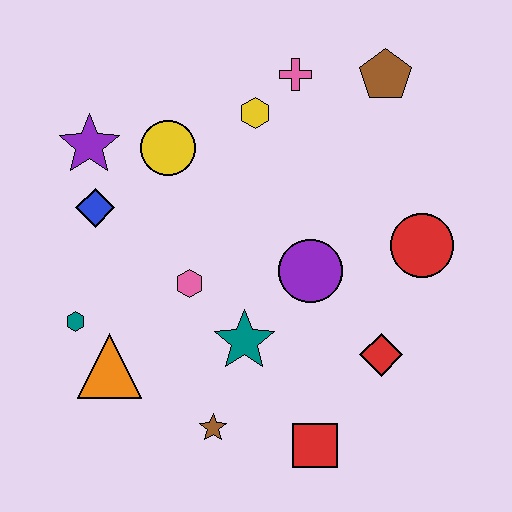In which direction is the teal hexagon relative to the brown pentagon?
The teal hexagon is to the left of the brown pentagon.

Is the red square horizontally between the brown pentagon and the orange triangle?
Yes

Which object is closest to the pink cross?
The yellow hexagon is closest to the pink cross.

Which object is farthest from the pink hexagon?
The brown pentagon is farthest from the pink hexagon.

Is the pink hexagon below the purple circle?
Yes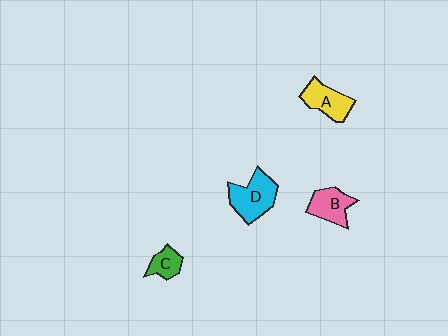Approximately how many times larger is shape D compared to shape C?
Approximately 2.1 times.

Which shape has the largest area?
Shape D (cyan).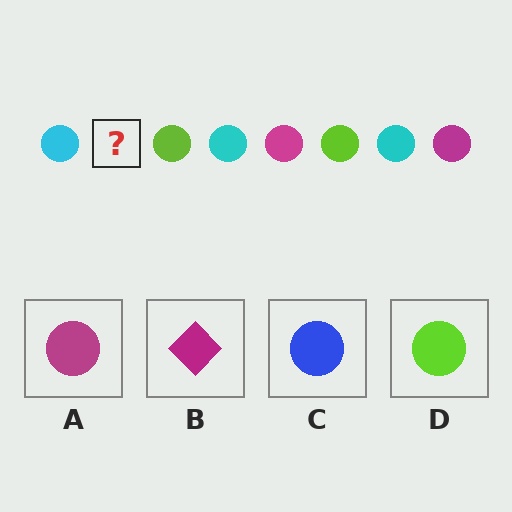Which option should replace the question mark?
Option A.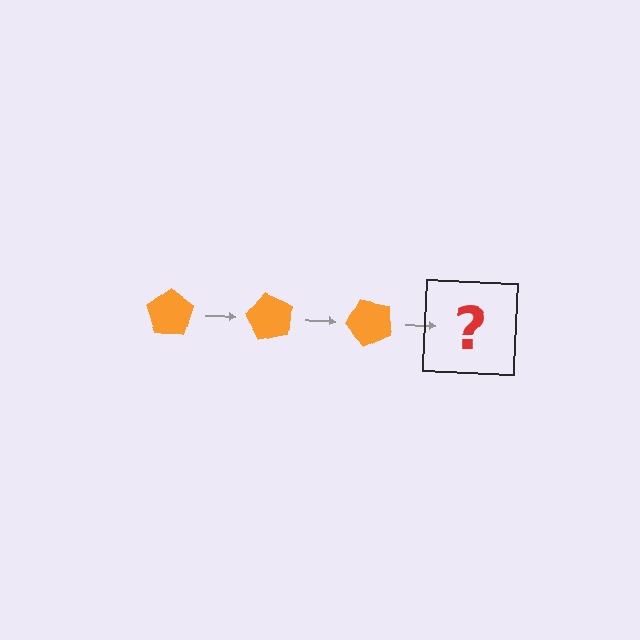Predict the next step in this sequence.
The next step is an orange pentagon rotated 180 degrees.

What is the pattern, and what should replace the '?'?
The pattern is that the pentagon rotates 60 degrees each step. The '?' should be an orange pentagon rotated 180 degrees.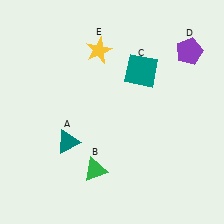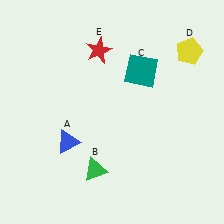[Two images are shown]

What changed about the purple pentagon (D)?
In Image 1, D is purple. In Image 2, it changed to yellow.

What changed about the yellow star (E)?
In Image 1, E is yellow. In Image 2, it changed to red.